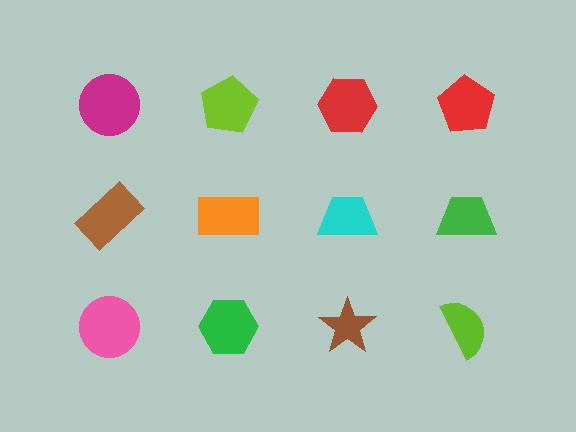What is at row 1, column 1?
A magenta circle.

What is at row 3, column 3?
A brown star.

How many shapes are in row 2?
4 shapes.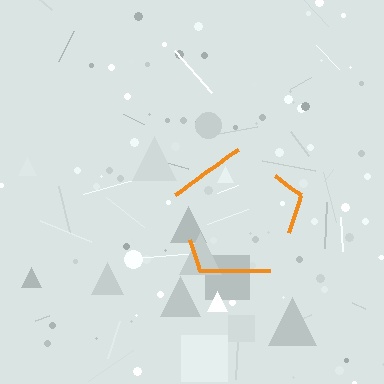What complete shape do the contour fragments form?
The contour fragments form a pentagon.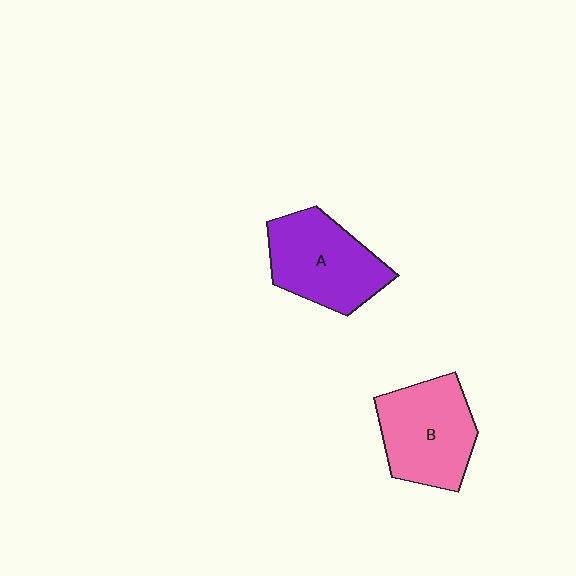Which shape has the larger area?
Shape B (pink).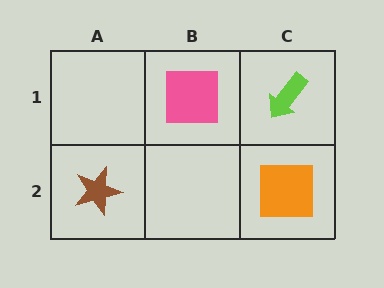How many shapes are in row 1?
2 shapes.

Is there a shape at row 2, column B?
No, that cell is empty.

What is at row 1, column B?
A pink square.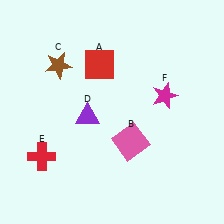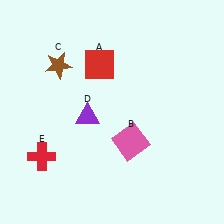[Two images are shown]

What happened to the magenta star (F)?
The magenta star (F) was removed in Image 2. It was in the top-right area of Image 1.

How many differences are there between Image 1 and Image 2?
There is 1 difference between the two images.